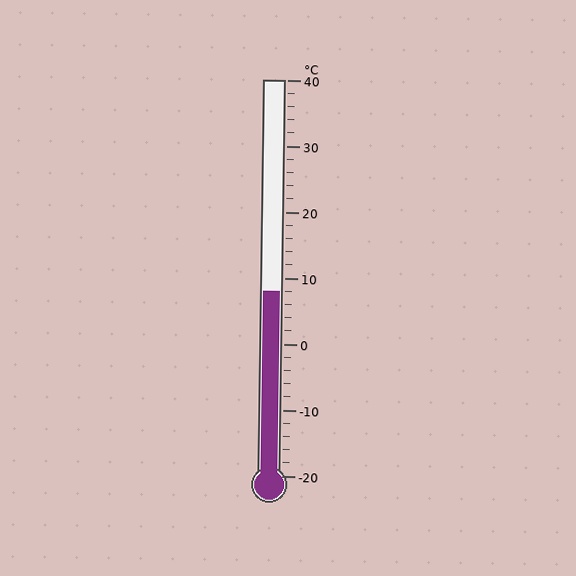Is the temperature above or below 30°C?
The temperature is below 30°C.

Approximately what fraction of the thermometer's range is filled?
The thermometer is filled to approximately 45% of its range.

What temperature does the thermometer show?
The thermometer shows approximately 8°C.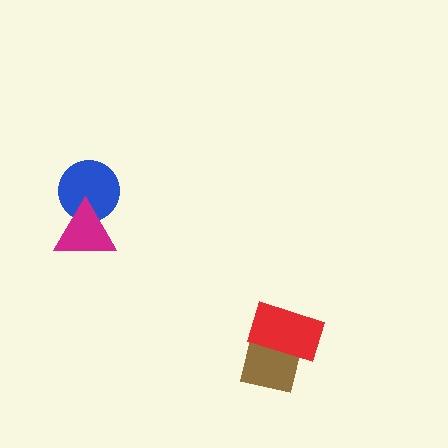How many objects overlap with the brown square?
1 object overlaps with the brown square.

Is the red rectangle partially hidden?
No, no other shape covers it.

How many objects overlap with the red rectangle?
1 object overlaps with the red rectangle.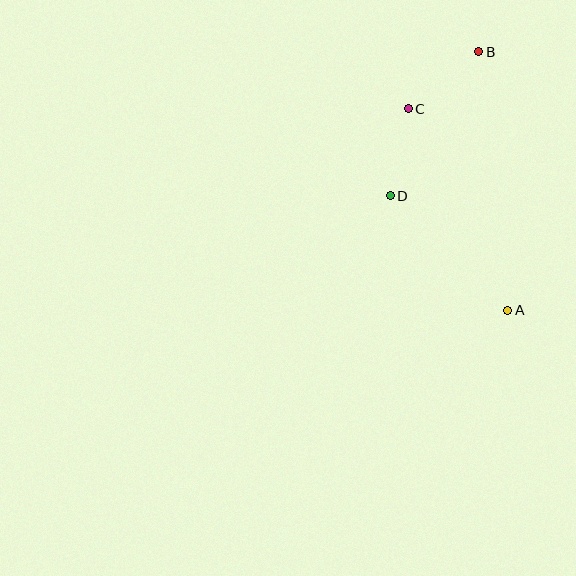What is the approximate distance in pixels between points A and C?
The distance between A and C is approximately 224 pixels.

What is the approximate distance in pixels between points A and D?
The distance between A and D is approximately 164 pixels.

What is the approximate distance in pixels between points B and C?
The distance between B and C is approximately 91 pixels.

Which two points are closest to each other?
Points C and D are closest to each other.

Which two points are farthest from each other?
Points A and B are farthest from each other.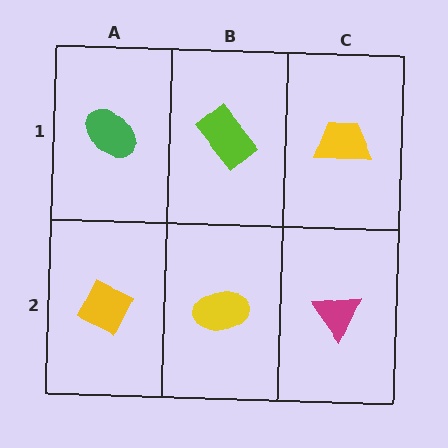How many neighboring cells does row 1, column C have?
2.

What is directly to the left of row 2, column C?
A yellow ellipse.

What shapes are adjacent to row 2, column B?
A lime rectangle (row 1, column B), a yellow diamond (row 2, column A), a magenta triangle (row 2, column C).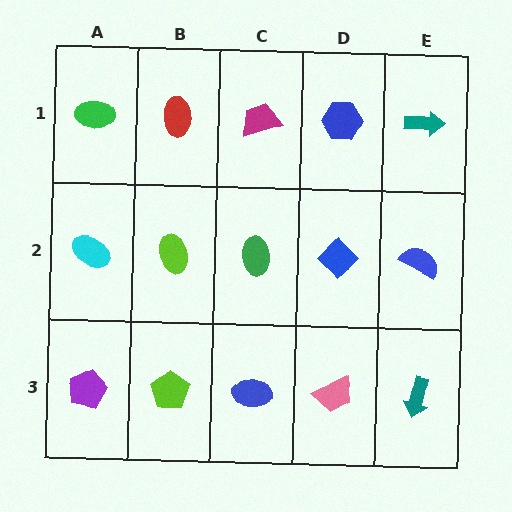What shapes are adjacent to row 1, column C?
A green ellipse (row 2, column C), a red ellipse (row 1, column B), a blue hexagon (row 1, column D).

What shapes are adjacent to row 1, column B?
A lime ellipse (row 2, column B), a green ellipse (row 1, column A), a magenta trapezoid (row 1, column C).